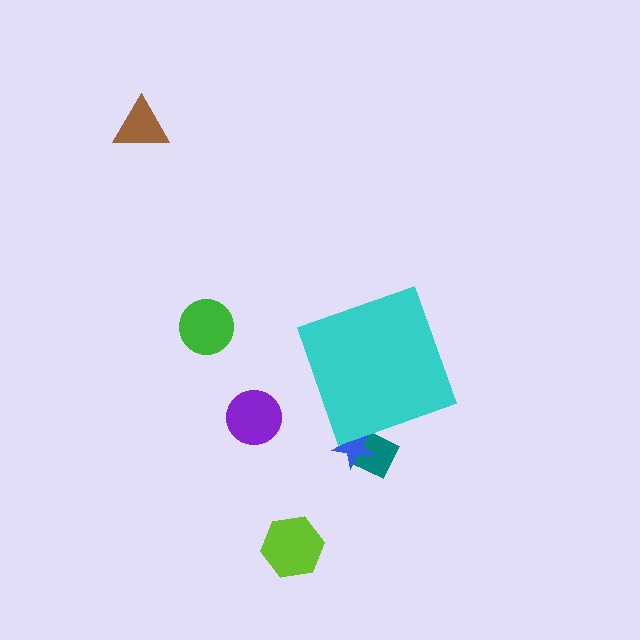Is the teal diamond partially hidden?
Yes, the teal diamond is partially hidden behind the cyan diamond.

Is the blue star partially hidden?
Yes, the blue star is partially hidden behind the cyan diamond.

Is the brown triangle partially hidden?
No, the brown triangle is fully visible.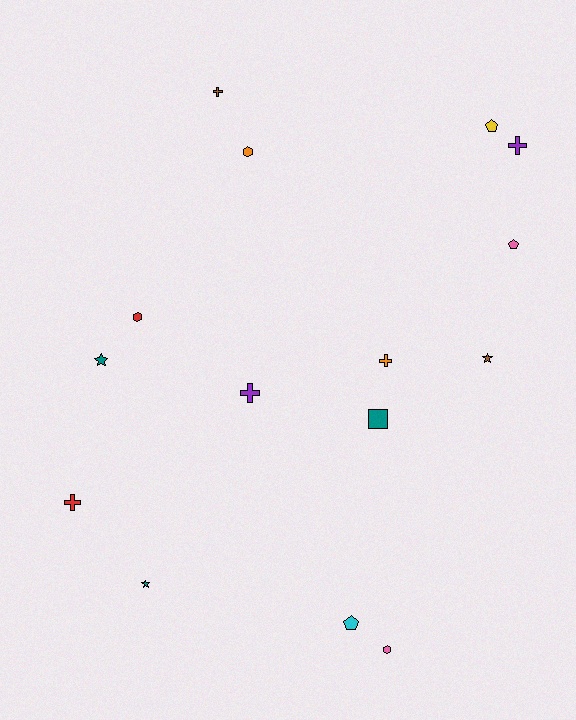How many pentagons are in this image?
There are 3 pentagons.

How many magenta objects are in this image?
There are no magenta objects.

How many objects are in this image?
There are 15 objects.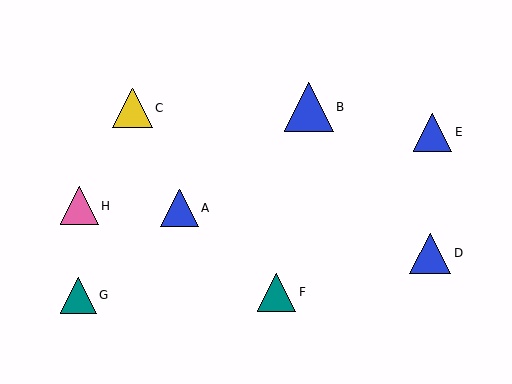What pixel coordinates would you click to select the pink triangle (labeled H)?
Click at (80, 206) to select the pink triangle H.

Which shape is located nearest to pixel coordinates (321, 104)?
The blue triangle (labeled B) at (309, 107) is nearest to that location.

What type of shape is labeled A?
Shape A is a blue triangle.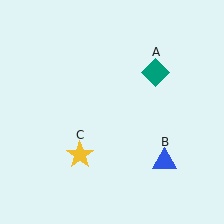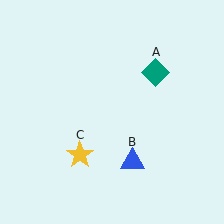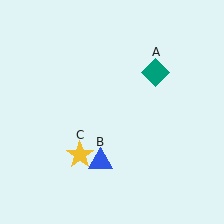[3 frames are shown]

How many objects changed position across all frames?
1 object changed position: blue triangle (object B).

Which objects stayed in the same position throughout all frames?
Teal diamond (object A) and yellow star (object C) remained stationary.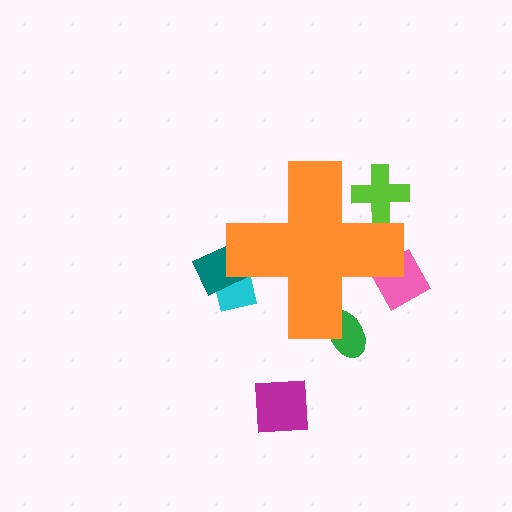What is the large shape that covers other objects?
An orange cross.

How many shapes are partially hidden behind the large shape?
5 shapes are partially hidden.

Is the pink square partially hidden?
Yes, the pink square is partially hidden behind the orange cross.